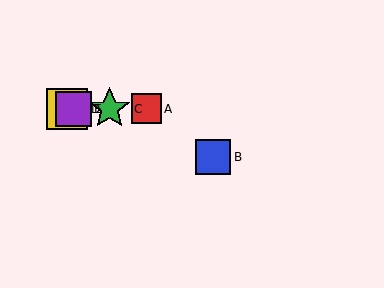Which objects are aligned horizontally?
Objects A, C, D, E are aligned horizontally.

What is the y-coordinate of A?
Object A is at y≈109.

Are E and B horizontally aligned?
No, E is at y≈109 and B is at y≈157.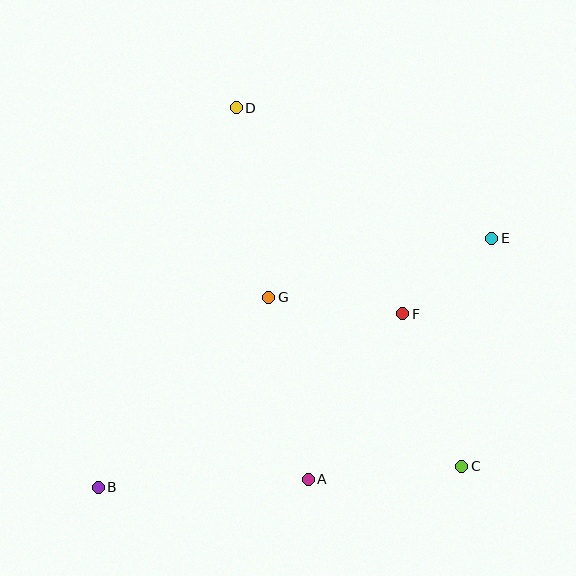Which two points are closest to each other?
Points E and F are closest to each other.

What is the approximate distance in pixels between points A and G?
The distance between A and G is approximately 186 pixels.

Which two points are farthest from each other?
Points B and E are farthest from each other.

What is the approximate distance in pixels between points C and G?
The distance between C and G is approximately 257 pixels.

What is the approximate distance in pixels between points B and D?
The distance between B and D is approximately 403 pixels.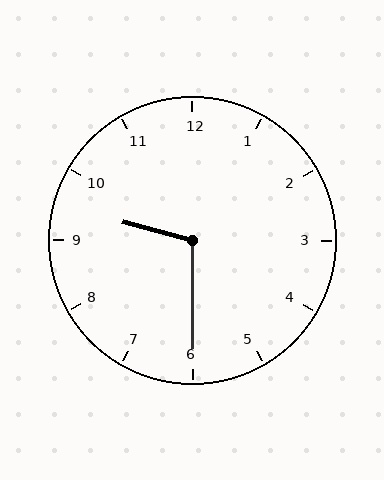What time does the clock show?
9:30.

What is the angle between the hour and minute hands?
Approximately 105 degrees.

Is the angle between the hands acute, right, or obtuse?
It is obtuse.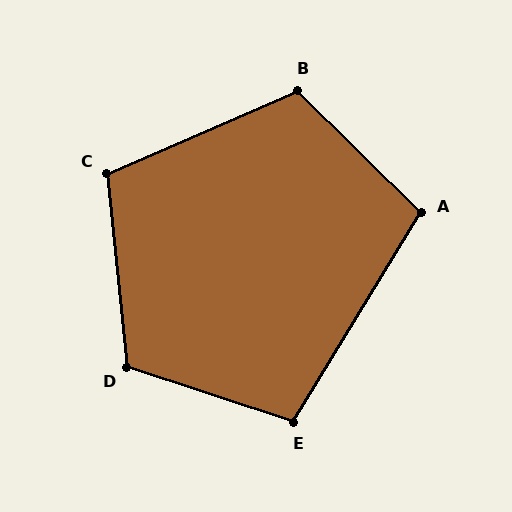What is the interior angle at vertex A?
Approximately 103 degrees (obtuse).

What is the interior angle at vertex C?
Approximately 108 degrees (obtuse).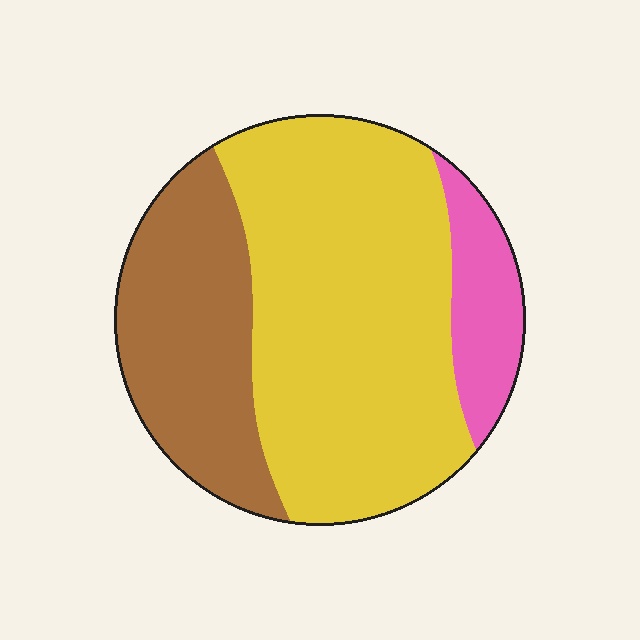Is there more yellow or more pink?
Yellow.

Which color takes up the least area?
Pink, at roughly 10%.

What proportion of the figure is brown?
Brown takes up about one quarter (1/4) of the figure.